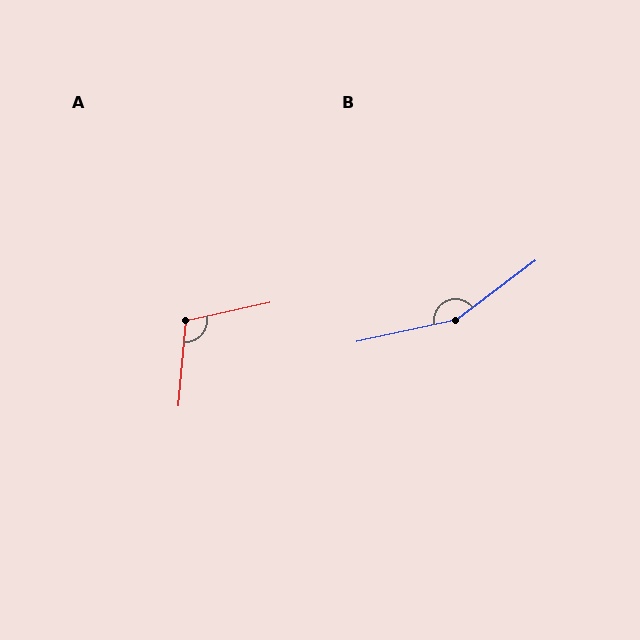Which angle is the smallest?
A, at approximately 107 degrees.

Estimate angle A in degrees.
Approximately 107 degrees.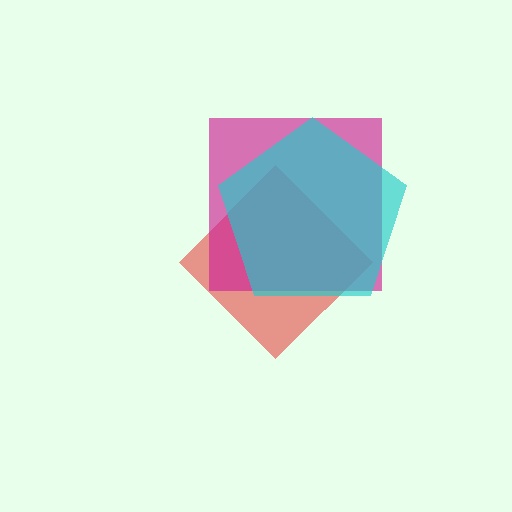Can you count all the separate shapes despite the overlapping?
Yes, there are 3 separate shapes.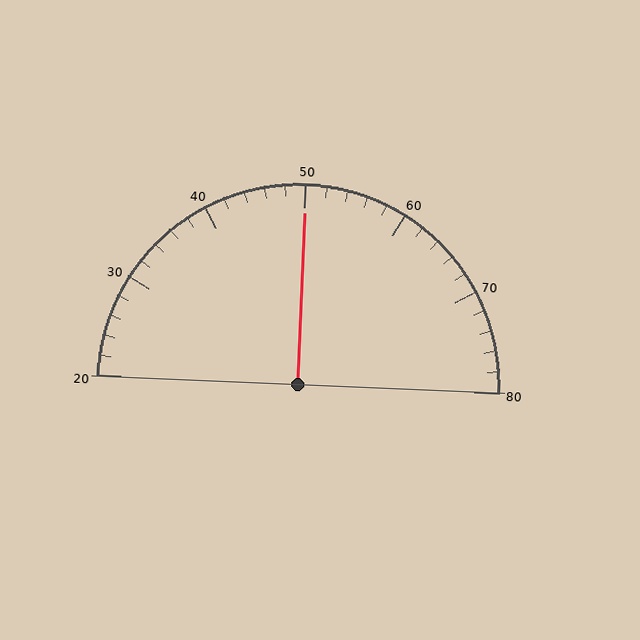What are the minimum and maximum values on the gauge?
The gauge ranges from 20 to 80.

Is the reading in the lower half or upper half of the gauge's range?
The reading is in the upper half of the range (20 to 80).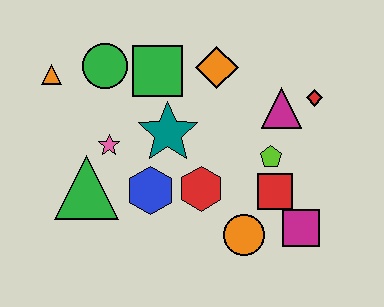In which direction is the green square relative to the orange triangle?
The green square is to the right of the orange triangle.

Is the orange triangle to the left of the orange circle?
Yes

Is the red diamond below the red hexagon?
No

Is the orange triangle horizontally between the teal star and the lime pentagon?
No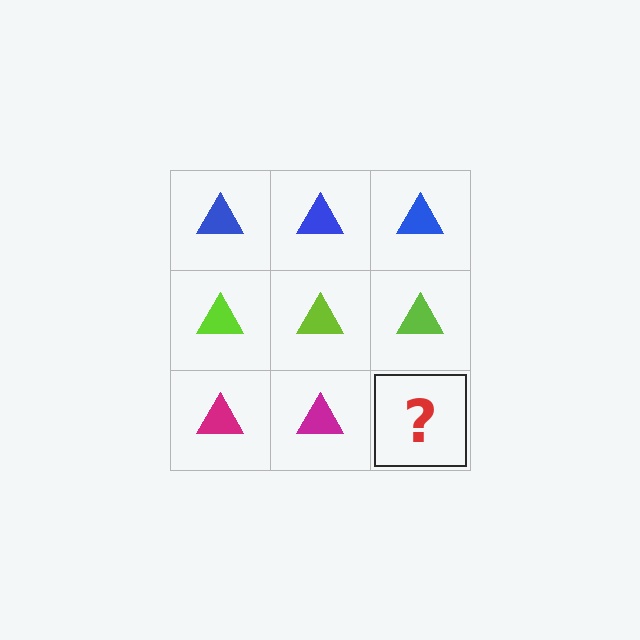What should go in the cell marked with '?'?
The missing cell should contain a magenta triangle.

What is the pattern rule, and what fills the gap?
The rule is that each row has a consistent color. The gap should be filled with a magenta triangle.